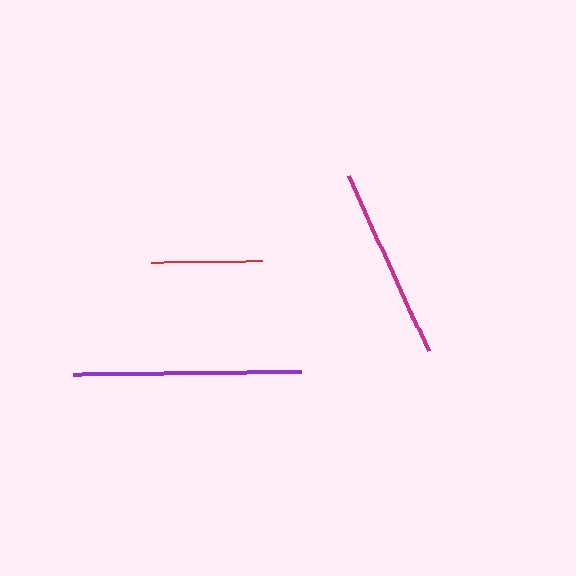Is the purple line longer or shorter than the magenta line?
The purple line is longer than the magenta line.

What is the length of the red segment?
The red segment is approximately 110 pixels long.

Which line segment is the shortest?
The red line is the shortest at approximately 110 pixels.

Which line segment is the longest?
The purple line is the longest at approximately 227 pixels.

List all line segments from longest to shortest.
From longest to shortest: purple, magenta, red.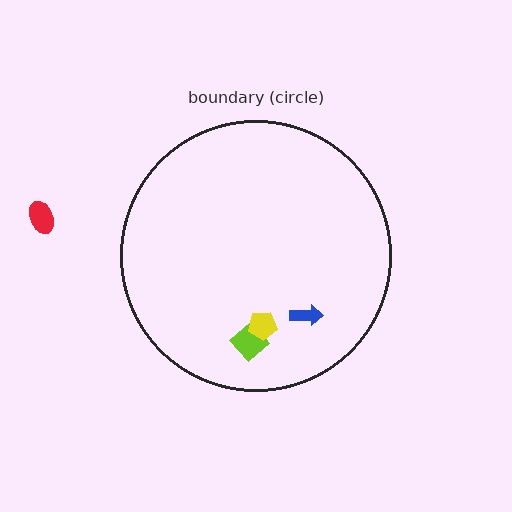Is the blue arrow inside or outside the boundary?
Inside.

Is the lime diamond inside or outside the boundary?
Inside.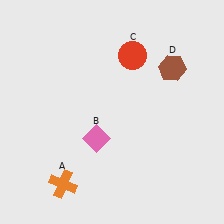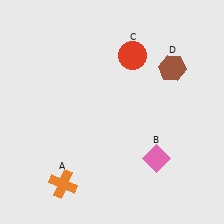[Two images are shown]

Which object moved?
The pink diamond (B) moved right.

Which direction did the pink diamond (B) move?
The pink diamond (B) moved right.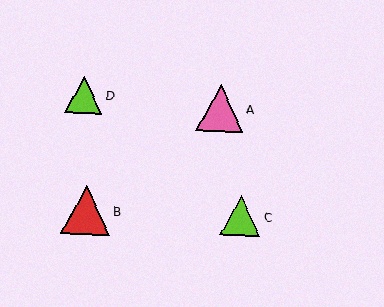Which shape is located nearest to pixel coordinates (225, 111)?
The pink triangle (labeled A) at (220, 108) is nearest to that location.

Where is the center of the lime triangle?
The center of the lime triangle is at (84, 95).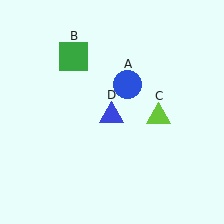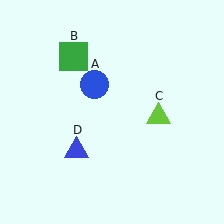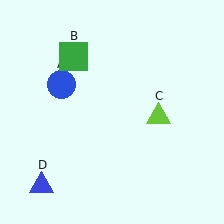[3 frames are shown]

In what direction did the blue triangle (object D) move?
The blue triangle (object D) moved down and to the left.